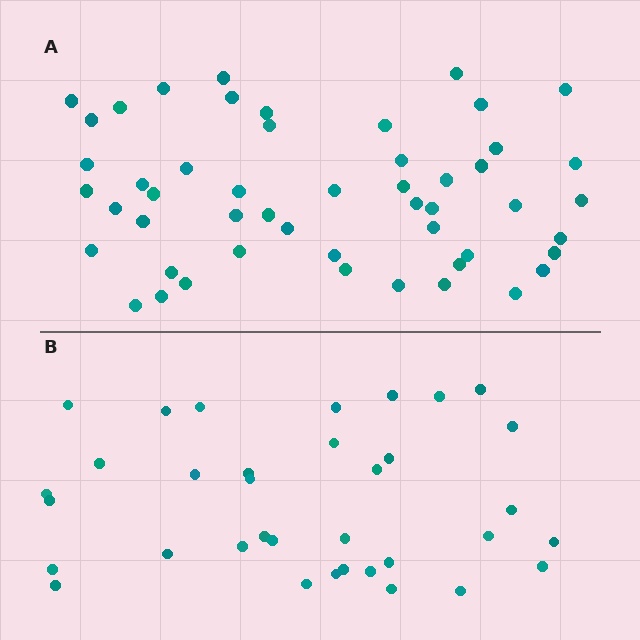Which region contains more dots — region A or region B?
Region A (the top region) has more dots.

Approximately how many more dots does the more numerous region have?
Region A has approximately 15 more dots than region B.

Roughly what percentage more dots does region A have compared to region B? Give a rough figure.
About 45% more.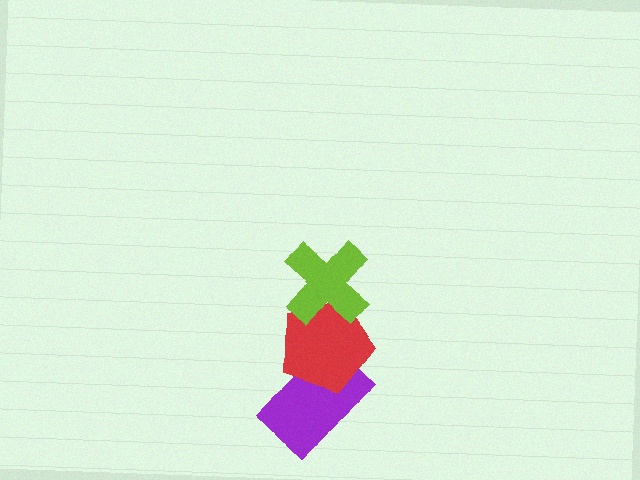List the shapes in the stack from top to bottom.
From top to bottom: the lime cross, the red pentagon, the purple rectangle.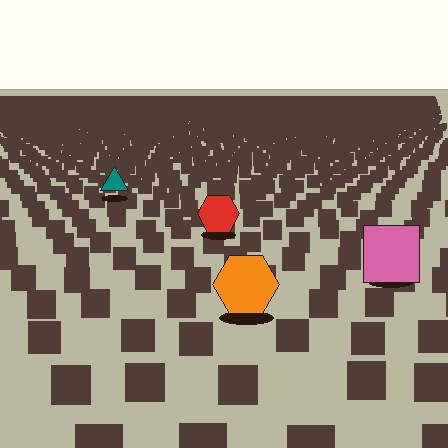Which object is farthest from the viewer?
The teal triangle is farthest from the viewer. It appears smaller and the ground texture around it is denser.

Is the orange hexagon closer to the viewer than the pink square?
Yes. The orange hexagon is closer — you can tell from the texture gradient: the ground texture is coarser near it.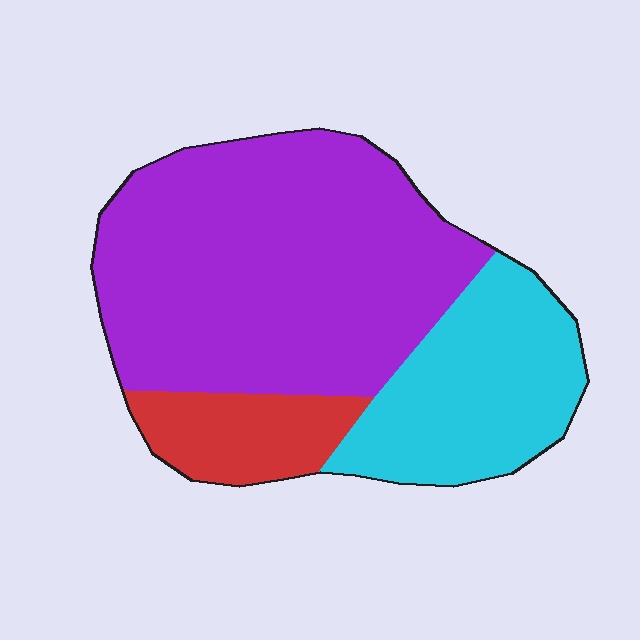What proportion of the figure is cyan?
Cyan covers about 25% of the figure.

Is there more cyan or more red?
Cyan.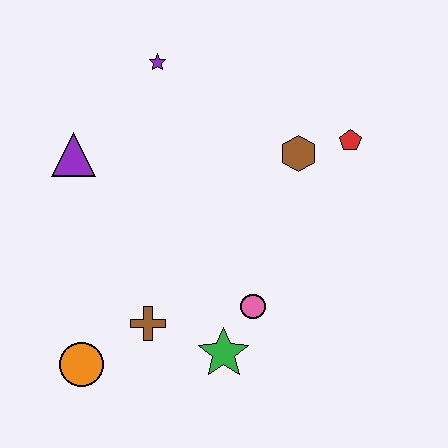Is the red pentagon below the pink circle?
No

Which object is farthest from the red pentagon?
The orange circle is farthest from the red pentagon.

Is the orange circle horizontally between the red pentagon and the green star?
No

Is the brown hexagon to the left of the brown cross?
No